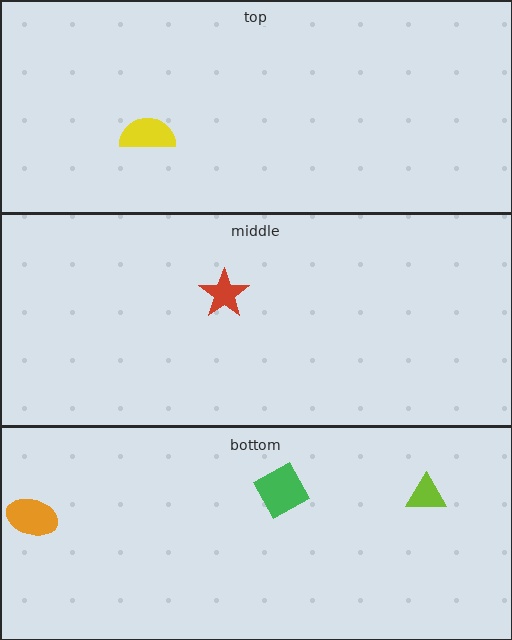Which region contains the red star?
The middle region.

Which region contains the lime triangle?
The bottom region.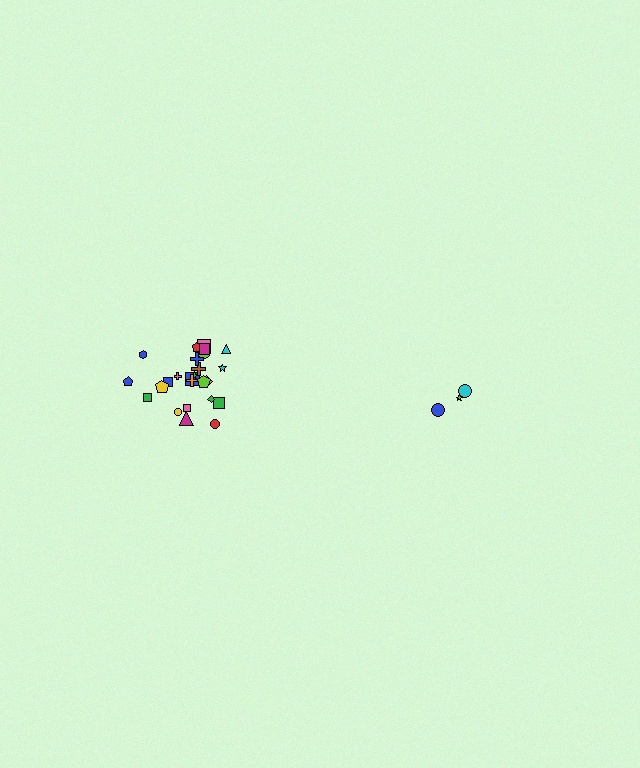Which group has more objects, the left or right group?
The left group.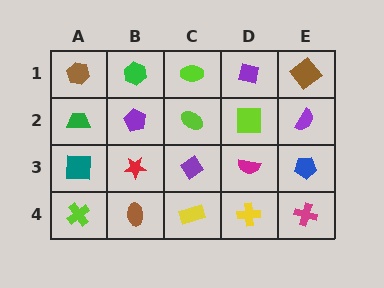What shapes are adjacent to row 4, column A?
A teal square (row 3, column A), a brown ellipse (row 4, column B).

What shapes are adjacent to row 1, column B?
A purple pentagon (row 2, column B), a brown hexagon (row 1, column A), a lime ellipse (row 1, column C).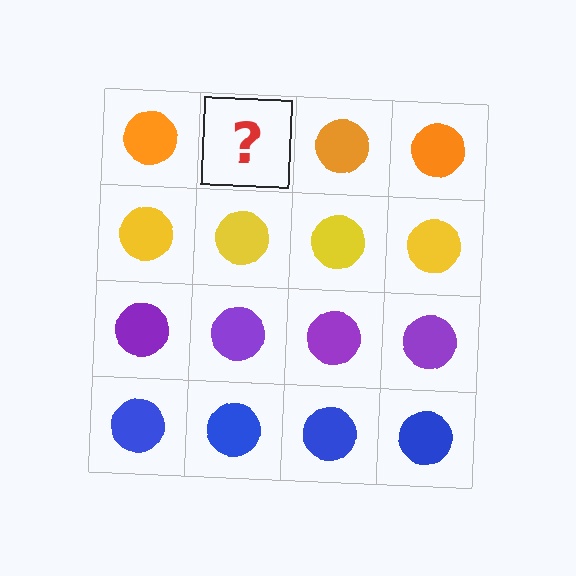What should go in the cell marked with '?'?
The missing cell should contain an orange circle.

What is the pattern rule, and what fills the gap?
The rule is that each row has a consistent color. The gap should be filled with an orange circle.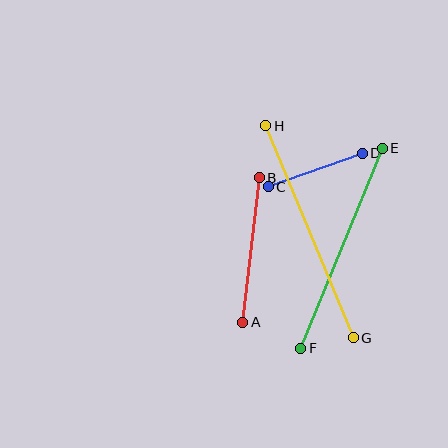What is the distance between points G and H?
The distance is approximately 229 pixels.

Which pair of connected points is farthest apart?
Points G and H are farthest apart.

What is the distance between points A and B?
The distance is approximately 146 pixels.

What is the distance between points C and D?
The distance is approximately 100 pixels.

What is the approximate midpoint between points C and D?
The midpoint is at approximately (315, 170) pixels.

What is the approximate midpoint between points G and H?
The midpoint is at approximately (310, 232) pixels.